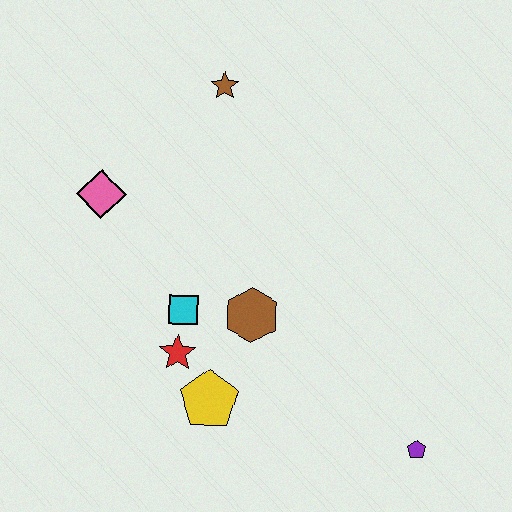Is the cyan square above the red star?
Yes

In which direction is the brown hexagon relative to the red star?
The brown hexagon is to the right of the red star.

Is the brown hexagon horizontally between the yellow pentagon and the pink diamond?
No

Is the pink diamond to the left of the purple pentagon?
Yes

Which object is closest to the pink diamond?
The cyan square is closest to the pink diamond.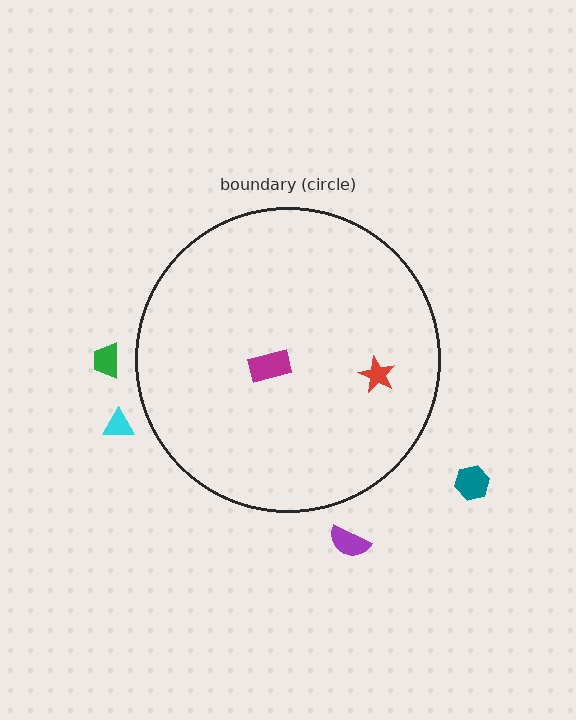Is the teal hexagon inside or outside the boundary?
Outside.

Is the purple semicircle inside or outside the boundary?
Outside.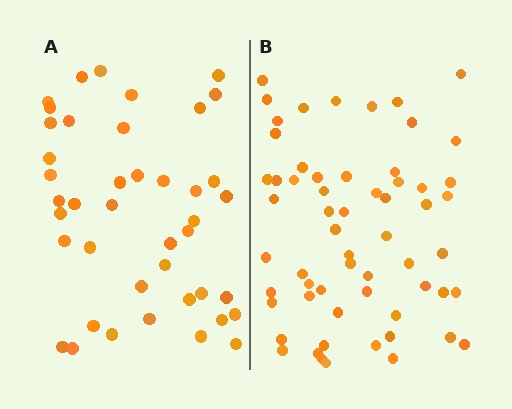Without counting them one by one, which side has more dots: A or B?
Region B (the right region) has more dots.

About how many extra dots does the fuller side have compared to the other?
Region B has approximately 20 more dots than region A.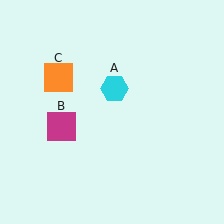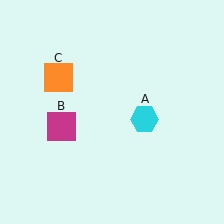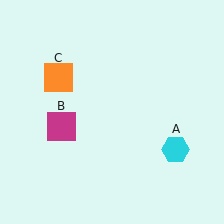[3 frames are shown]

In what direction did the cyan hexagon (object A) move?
The cyan hexagon (object A) moved down and to the right.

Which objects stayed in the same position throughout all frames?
Magenta square (object B) and orange square (object C) remained stationary.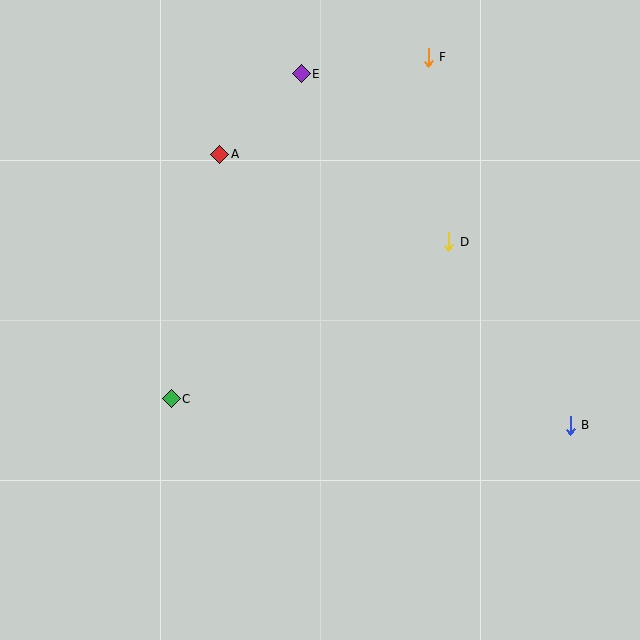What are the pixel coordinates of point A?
Point A is at (220, 154).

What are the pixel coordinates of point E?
Point E is at (301, 74).